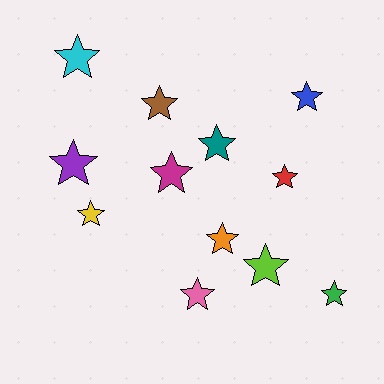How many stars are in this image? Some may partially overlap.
There are 12 stars.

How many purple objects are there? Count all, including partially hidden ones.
There is 1 purple object.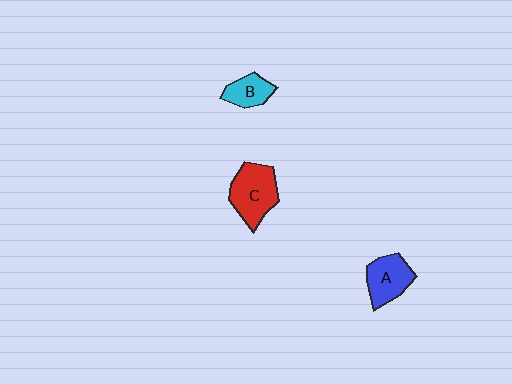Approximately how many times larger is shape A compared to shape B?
Approximately 1.5 times.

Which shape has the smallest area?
Shape B (cyan).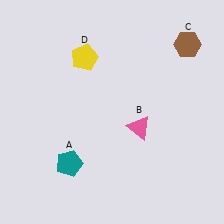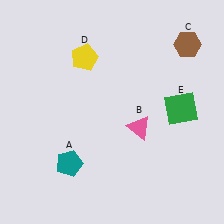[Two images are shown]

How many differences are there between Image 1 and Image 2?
There is 1 difference between the two images.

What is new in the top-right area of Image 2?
A green square (E) was added in the top-right area of Image 2.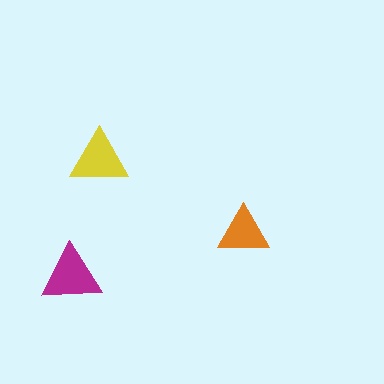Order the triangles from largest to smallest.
the magenta one, the yellow one, the orange one.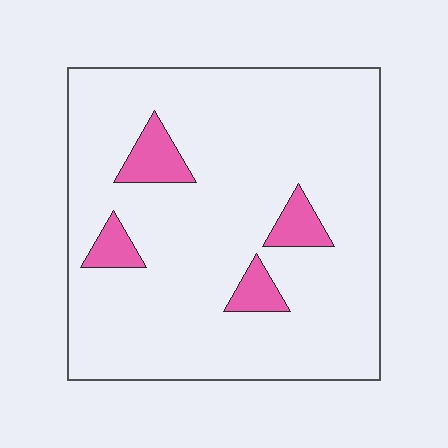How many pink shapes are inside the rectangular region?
4.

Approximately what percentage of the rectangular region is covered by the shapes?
Approximately 10%.